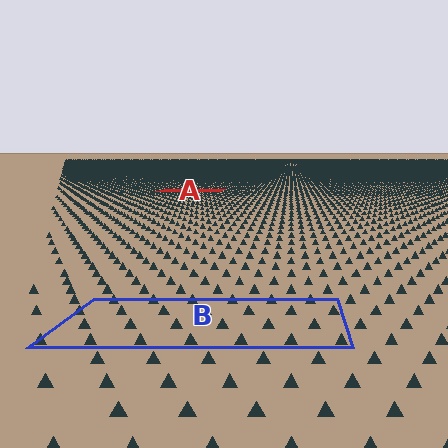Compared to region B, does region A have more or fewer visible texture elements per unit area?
Region A has more texture elements per unit area — they are packed more densely because it is farther away.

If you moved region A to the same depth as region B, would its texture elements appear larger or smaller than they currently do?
They would appear larger. At a closer depth, the same texture elements are projected at a bigger on-screen size.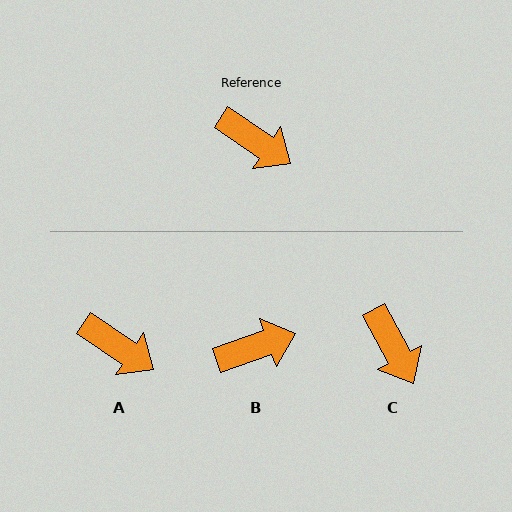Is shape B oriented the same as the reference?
No, it is off by about 52 degrees.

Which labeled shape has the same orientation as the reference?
A.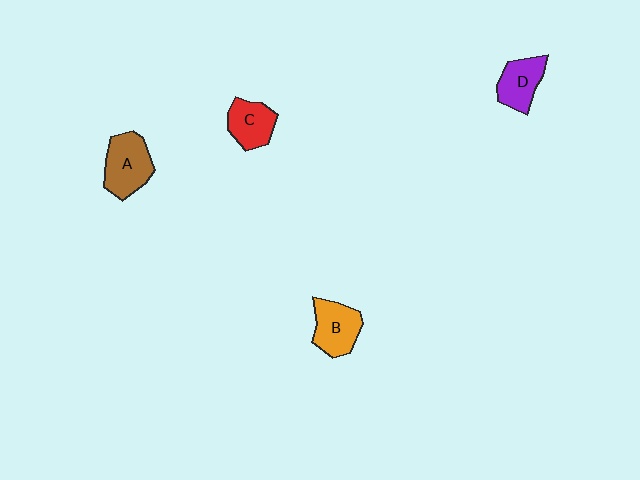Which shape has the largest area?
Shape A (brown).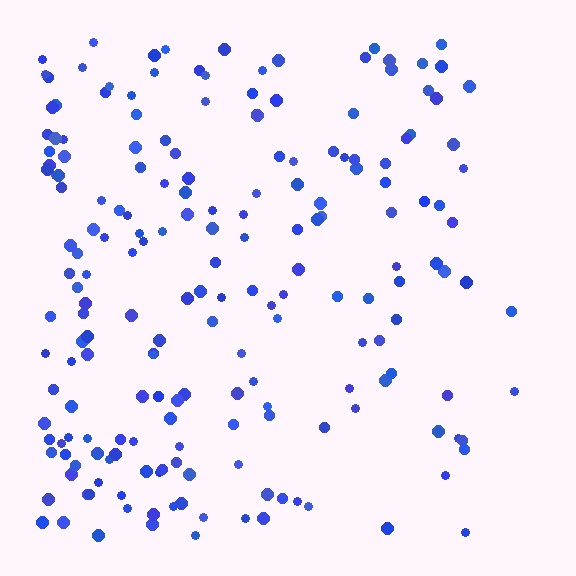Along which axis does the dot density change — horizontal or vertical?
Horizontal.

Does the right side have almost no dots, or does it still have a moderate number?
Still a moderate number, just noticeably fewer than the left.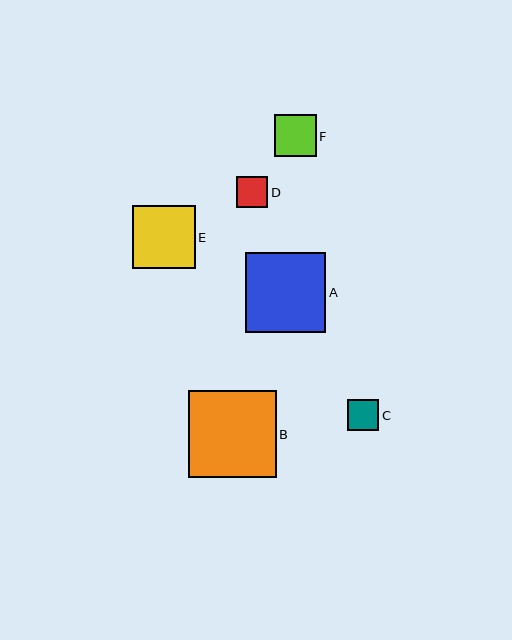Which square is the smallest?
Square C is the smallest with a size of approximately 31 pixels.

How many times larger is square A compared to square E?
Square A is approximately 1.3 times the size of square E.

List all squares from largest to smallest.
From largest to smallest: B, A, E, F, D, C.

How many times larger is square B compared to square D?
Square B is approximately 2.8 times the size of square D.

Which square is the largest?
Square B is the largest with a size of approximately 88 pixels.